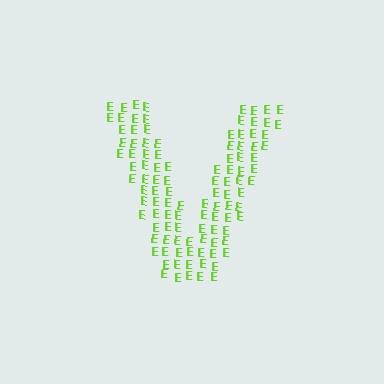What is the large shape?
The large shape is the letter V.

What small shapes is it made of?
It is made of small letter E's.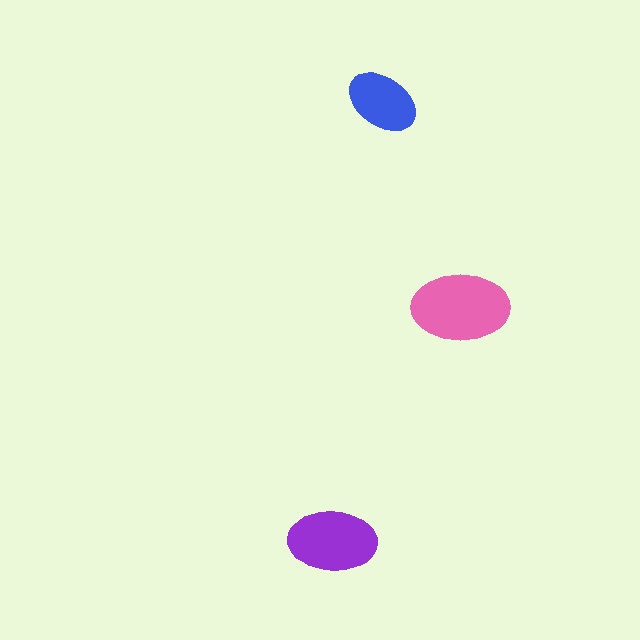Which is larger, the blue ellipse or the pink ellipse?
The pink one.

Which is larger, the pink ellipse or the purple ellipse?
The pink one.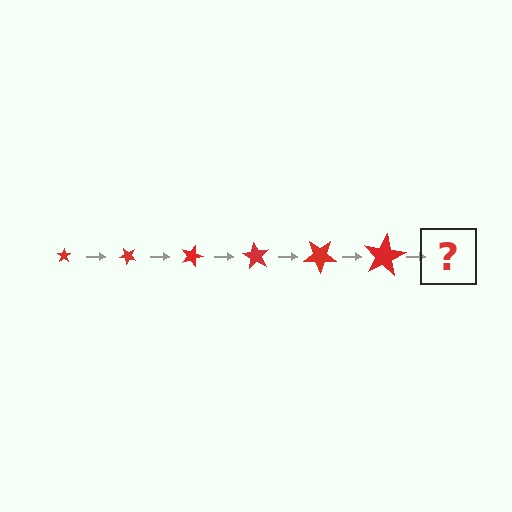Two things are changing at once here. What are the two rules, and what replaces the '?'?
The two rules are that the star grows larger each step and it rotates 45 degrees each step. The '?' should be a star, larger than the previous one and rotated 270 degrees from the start.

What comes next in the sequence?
The next element should be a star, larger than the previous one and rotated 270 degrees from the start.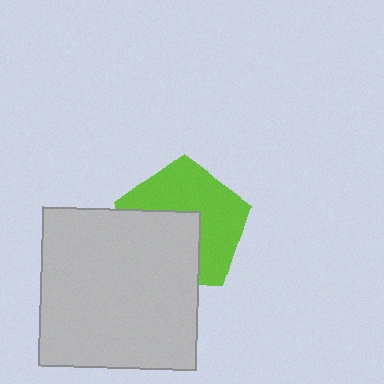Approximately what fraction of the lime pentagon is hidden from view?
Roughly 43% of the lime pentagon is hidden behind the light gray square.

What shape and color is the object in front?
The object in front is a light gray square.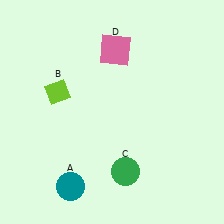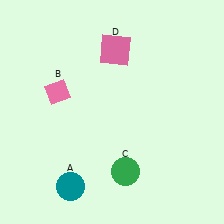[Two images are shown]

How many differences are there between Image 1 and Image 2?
There is 1 difference between the two images.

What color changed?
The diamond (B) changed from lime in Image 1 to pink in Image 2.